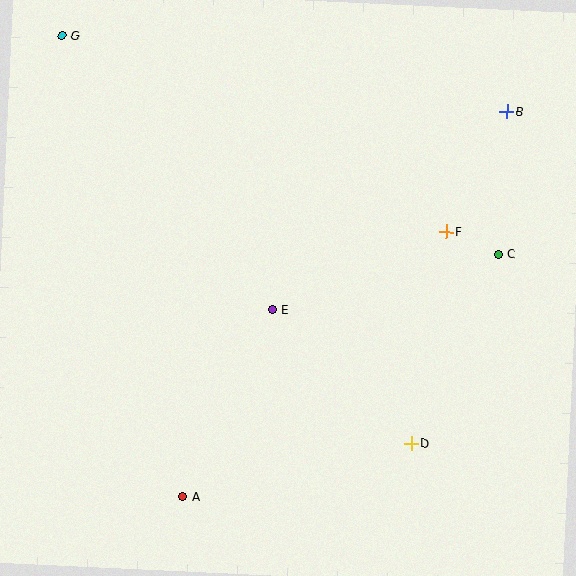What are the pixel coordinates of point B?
Point B is at (507, 111).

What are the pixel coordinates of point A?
Point A is at (183, 497).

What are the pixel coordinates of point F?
Point F is at (446, 231).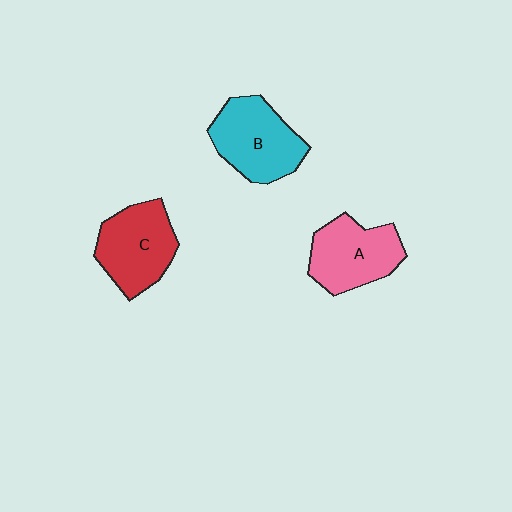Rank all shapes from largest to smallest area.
From largest to smallest: B (cyan), C (red), A (pink).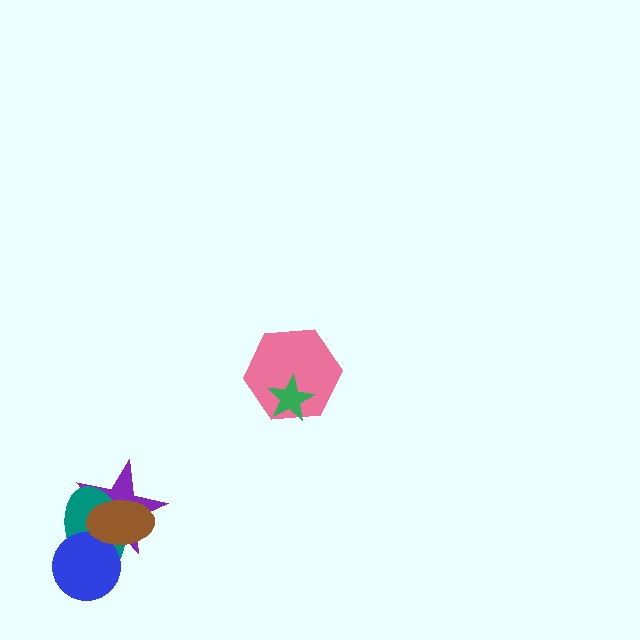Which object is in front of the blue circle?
The brown ellipse is in front of the blue circle.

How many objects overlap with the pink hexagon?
1 object overlaps with the pink hexagon.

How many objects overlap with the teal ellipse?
3 objects overlap with the teal ellipse.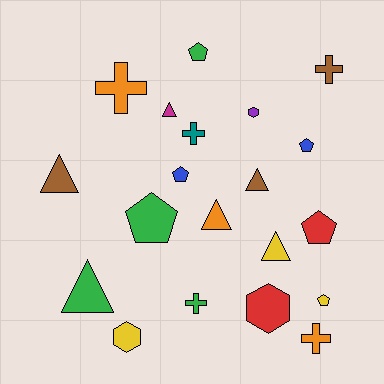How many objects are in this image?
There are 20 objects.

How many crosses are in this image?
There are 5 crosses.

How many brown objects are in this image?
There are 3 brown objects.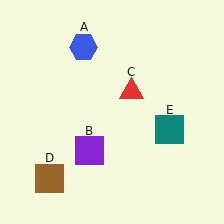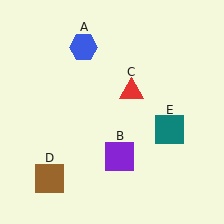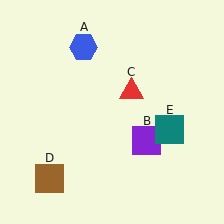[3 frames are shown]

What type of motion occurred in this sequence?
The purple square (object B) rotated counterclockwise around the center of the scene.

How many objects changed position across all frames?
1 object changed position: purple square (object B).